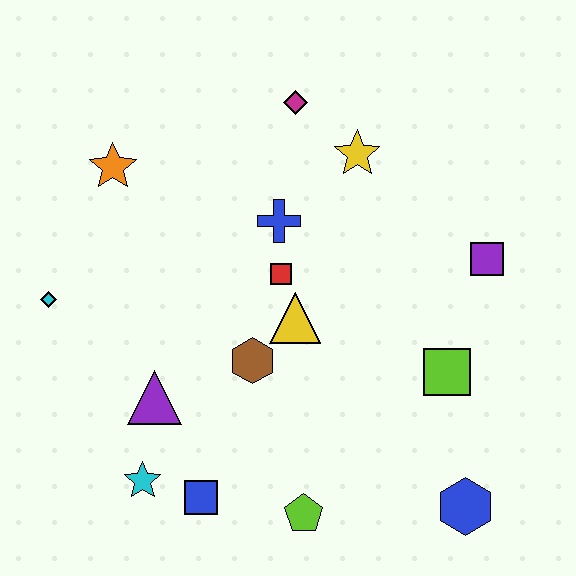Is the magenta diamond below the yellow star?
No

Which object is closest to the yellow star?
The magenta diamond is closest to the yellow star.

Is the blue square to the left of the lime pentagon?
Yes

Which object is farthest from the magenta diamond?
The blue hexagon is farthest from the magenta diamond.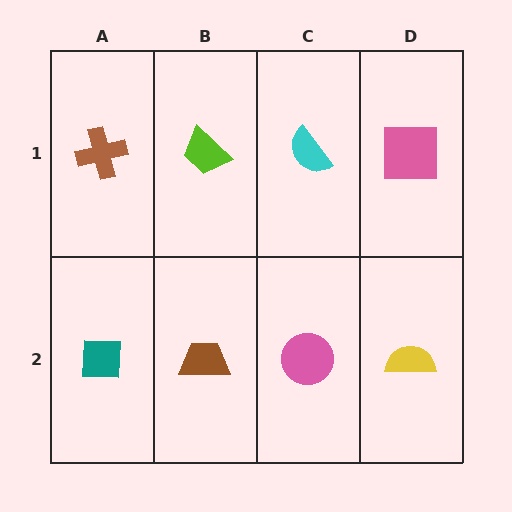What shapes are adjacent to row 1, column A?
A teal square (row 2, column A), a lime trapezoid (row 1, column B).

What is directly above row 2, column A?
A brown cross.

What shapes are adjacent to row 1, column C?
A pink circle (row 2, column C), a lime trapezoid (row 1, column B), a pink square (row 1, column D).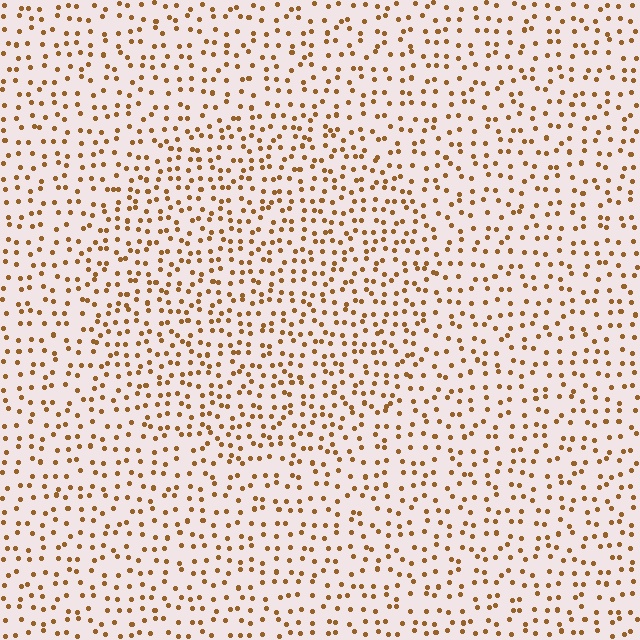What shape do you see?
I see a circle.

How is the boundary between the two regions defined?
The boundary is defined by a change in element density (approximately 1.4x ratio). All elements are the same color, size, and shape.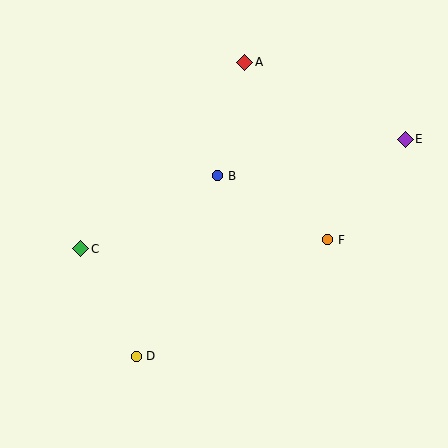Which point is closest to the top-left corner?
Point A is closest to the top-left corner.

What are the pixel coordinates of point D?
Point D is at (136, 356).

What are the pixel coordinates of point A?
Point A is at (245, 62).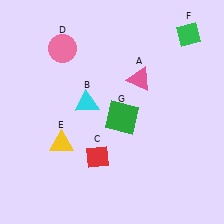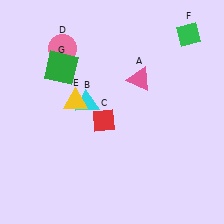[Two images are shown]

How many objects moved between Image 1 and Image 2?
3 objects moved between the two images.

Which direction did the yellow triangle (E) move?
The yellow triangle (E) moved up.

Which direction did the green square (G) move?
The green square (G) moved left.